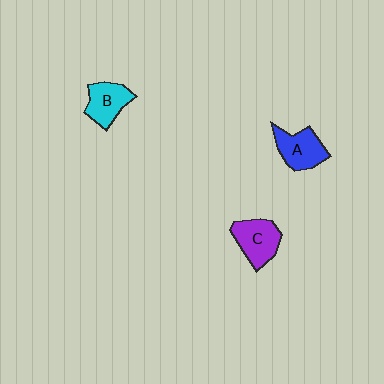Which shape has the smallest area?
Shape B (cyan).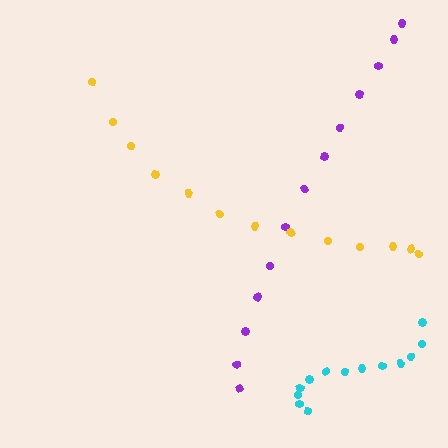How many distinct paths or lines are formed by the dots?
There are 3 distinct paths.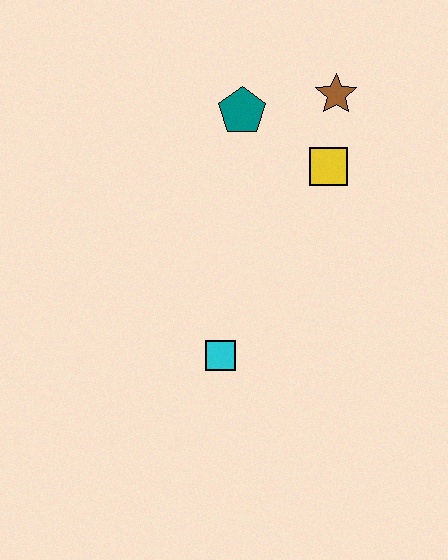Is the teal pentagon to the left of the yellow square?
Yes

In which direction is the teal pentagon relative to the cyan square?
The teal pentagon is above the cyan square.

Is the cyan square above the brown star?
No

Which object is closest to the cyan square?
The yellow square is closest to the cyan square.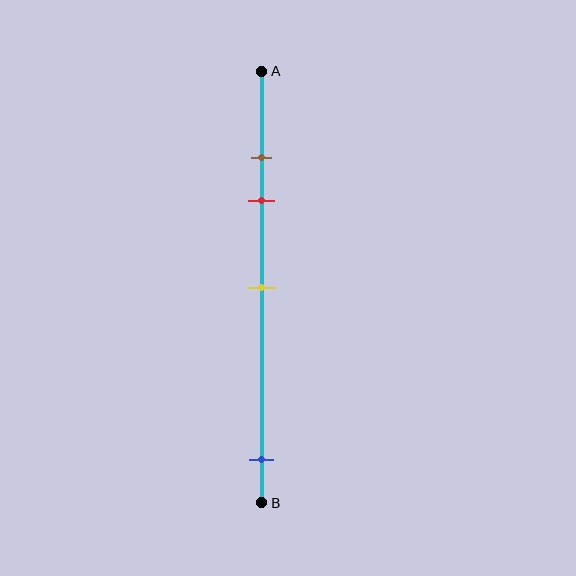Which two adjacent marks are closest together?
The brown and red marks are the closest adjacent pair.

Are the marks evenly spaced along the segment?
No, the marks are not evenly spaced.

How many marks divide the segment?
There are 4 marks dividing the segment.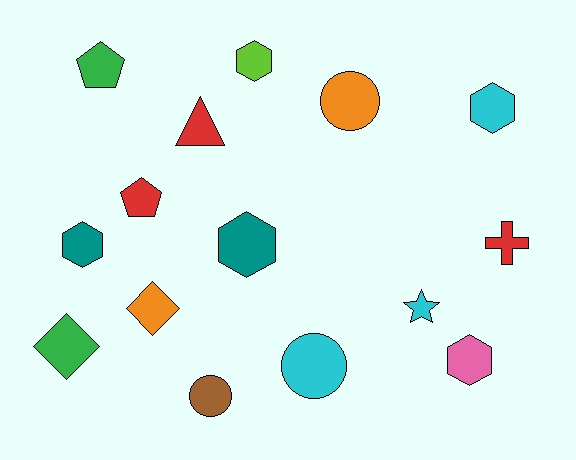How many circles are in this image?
There are 3 circles.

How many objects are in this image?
There are 15 objects.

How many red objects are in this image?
There are 3 red objects.